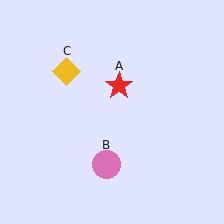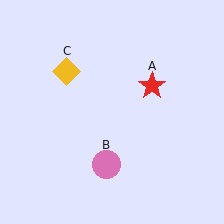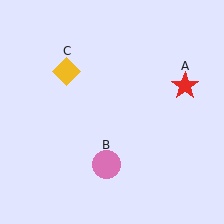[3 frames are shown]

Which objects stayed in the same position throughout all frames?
Pink circle (object B) and yellow diamond (object C) remained stationary.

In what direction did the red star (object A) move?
The red star (object A) moved right.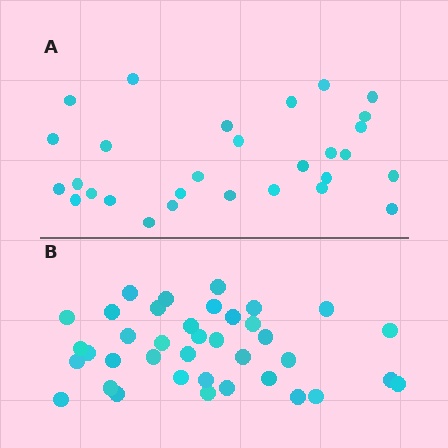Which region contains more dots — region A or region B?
Region B (the bottom region) has more dots.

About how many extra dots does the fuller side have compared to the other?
Region B has roughly 8 or so more dots than region A.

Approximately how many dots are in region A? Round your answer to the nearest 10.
About 30 dots. (The exact count is 29, which rounds to 30.)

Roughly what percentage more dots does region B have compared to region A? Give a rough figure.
About 30% more.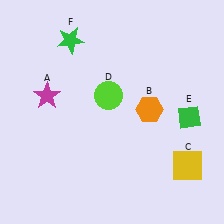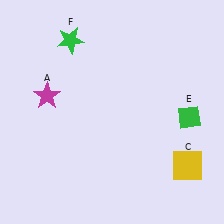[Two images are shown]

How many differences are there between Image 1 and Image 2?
There are 2 differences between the two images.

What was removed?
The lime circle (D), the orange hexagon (B) were removed in Image 2.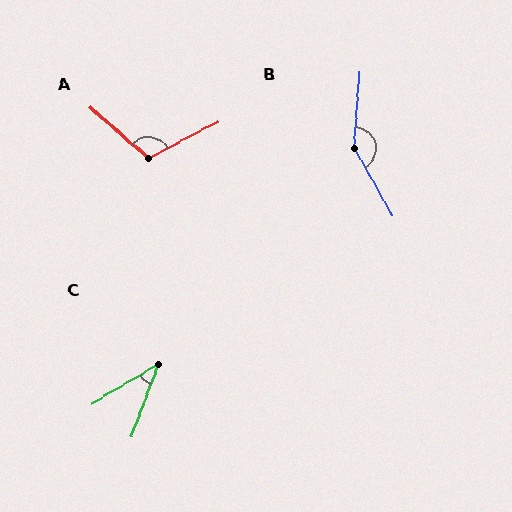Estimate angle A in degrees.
Approximately 110 degrees.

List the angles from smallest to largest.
C (39°), A (110°), B (147°).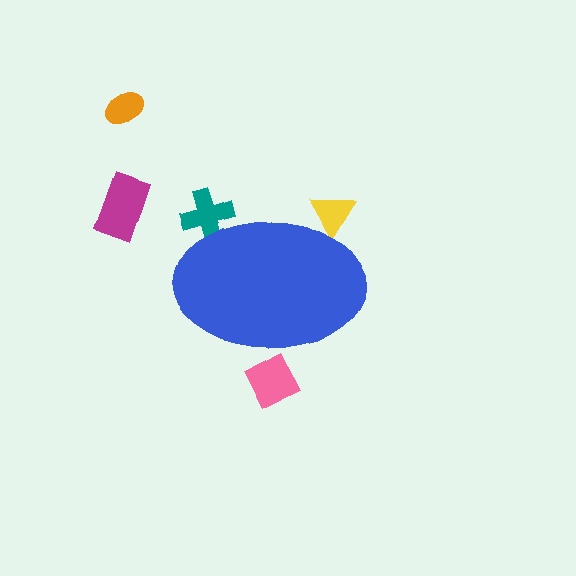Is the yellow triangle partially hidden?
Yes, the yellow triangle is partially hidden behind the blue ellipse.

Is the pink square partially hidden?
Yes, the pink square is partially hidden behind the blue ellipse.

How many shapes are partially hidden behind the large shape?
3 shapes are partially hidden.